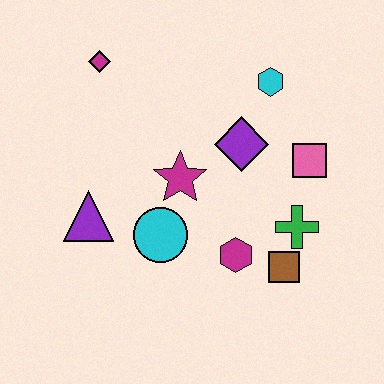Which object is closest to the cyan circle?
The magenta star is closest to the cyan circle.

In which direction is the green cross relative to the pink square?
The green cross is below the pink square.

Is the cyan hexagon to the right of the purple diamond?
Yes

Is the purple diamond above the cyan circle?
Yes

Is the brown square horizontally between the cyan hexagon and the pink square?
Yes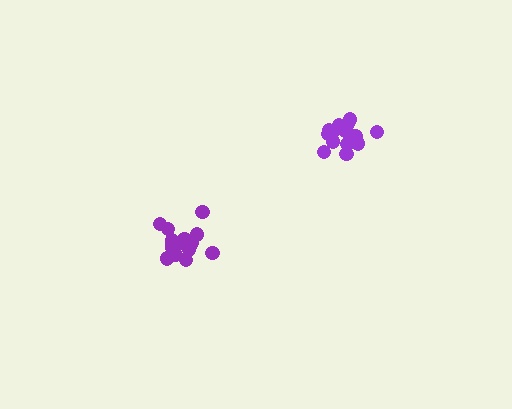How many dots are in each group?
Group 1: 16 dots, Group 2: 20 dots (36 total).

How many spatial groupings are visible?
There are 2 spatial groupings.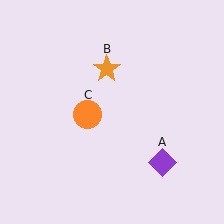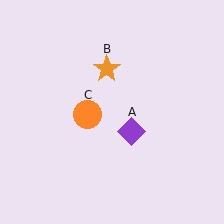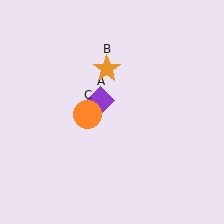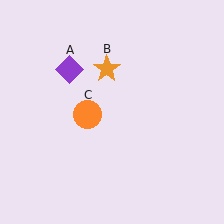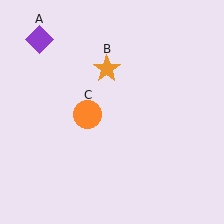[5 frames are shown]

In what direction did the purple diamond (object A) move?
The purple diamond (object A) moved up and to the left.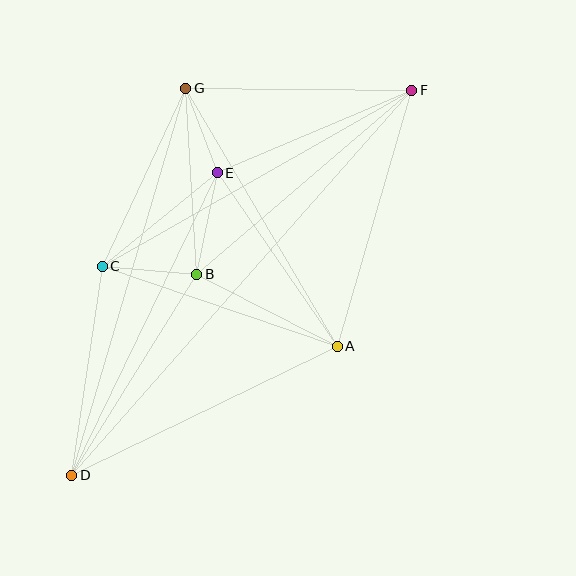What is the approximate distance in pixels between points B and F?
The distance between B and F is approximately 283 pixels.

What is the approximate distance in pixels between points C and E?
The distance between C and E is approximately 148 pixels.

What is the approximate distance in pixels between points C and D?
The distance between C and D is approximately 211 pixels.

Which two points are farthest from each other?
Points D and F are farthest from each other.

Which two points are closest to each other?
Points E and G are closest to each other.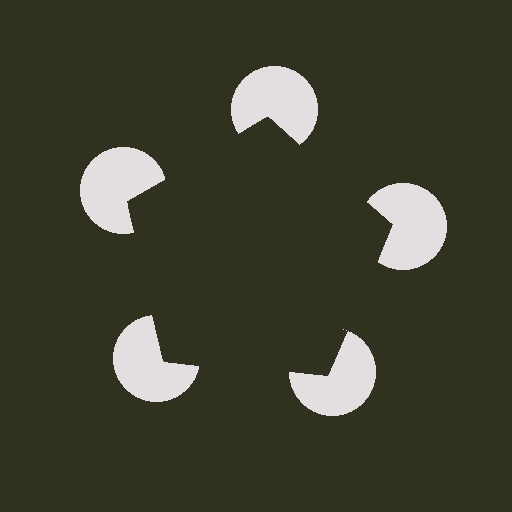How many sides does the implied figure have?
5 sides.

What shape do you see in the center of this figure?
An illusory pentagon — its edges are inferred from the aligned wedge cuts in the pac-man discs, not physically drawn.